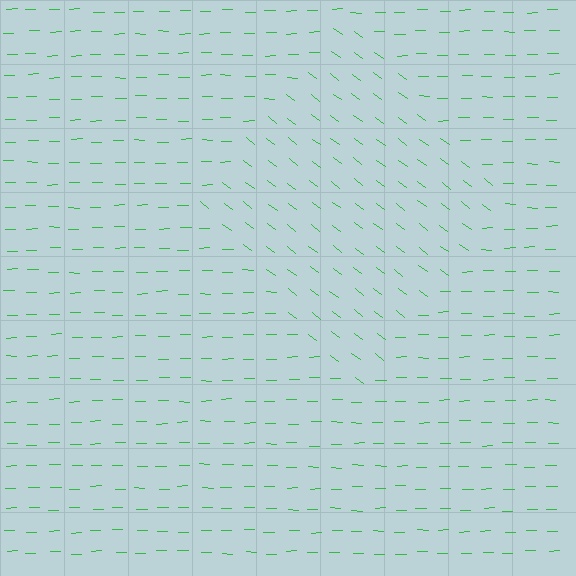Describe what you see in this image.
The image is filled with small green line segments. A diamond region in the image has lines oriented differently from the surrounding lines, creating a visible texture boundary.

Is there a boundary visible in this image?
Yes, there is a texture boundary formed by a change in line orientation.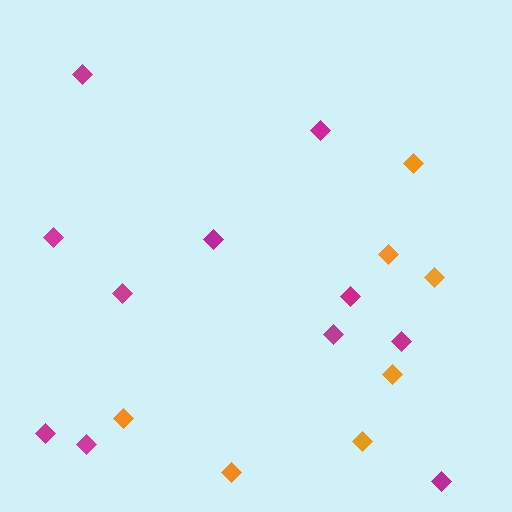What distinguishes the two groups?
There are 2 groups: one group of orange diamonds (7) and one group of magenta diamonds (11).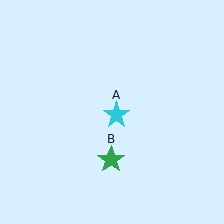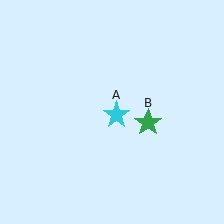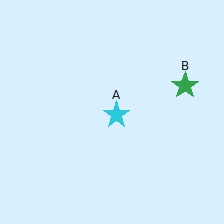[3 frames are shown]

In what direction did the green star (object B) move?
The green star (object B) moved up and to the right.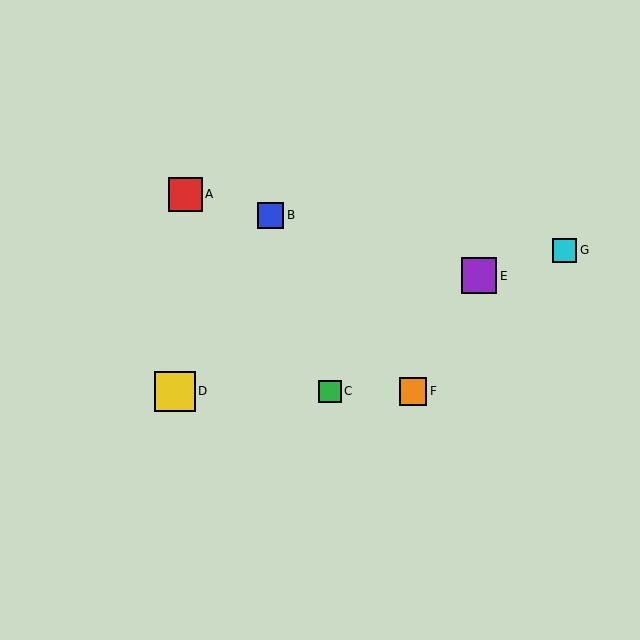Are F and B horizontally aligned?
No, F is at y≈391 and B is at y≈215.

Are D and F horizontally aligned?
Yes, both are at y≈391.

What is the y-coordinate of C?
Object C is at y≈391.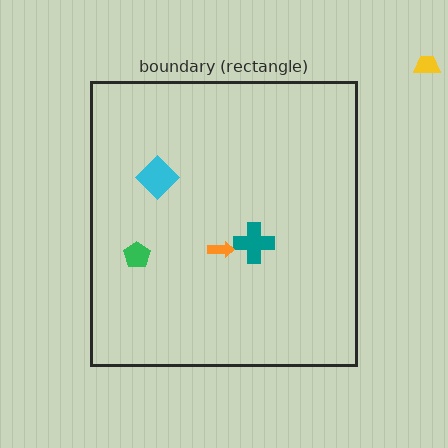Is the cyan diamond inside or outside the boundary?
Inside.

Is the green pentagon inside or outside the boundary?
Inside.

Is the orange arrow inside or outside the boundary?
Inside.